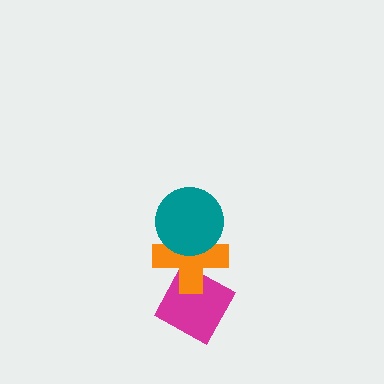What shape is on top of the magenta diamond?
The orange cross is on top of the magenta diamond.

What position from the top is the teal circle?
The teal circle is 1st from the top.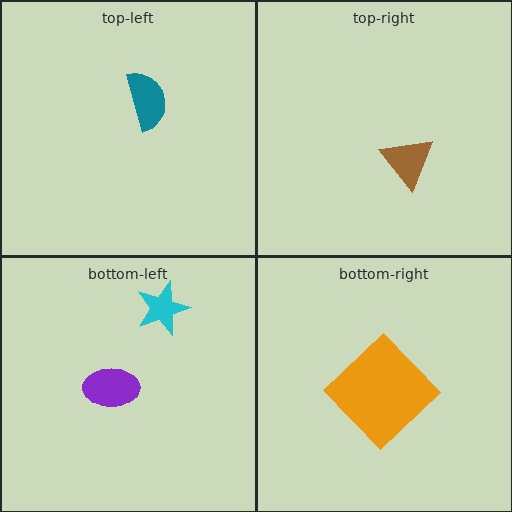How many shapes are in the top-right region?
1.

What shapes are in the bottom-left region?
The cyan star, the purple ellipse.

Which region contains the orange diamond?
The bottom-right region.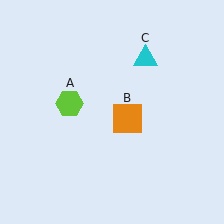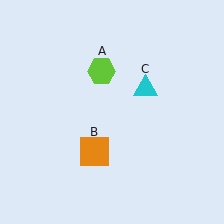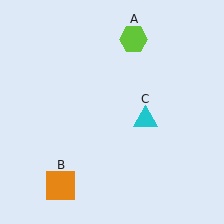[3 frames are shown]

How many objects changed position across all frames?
3 objects changed position: lime hexagon (object A), orange square (object B), cyan triangle (object C).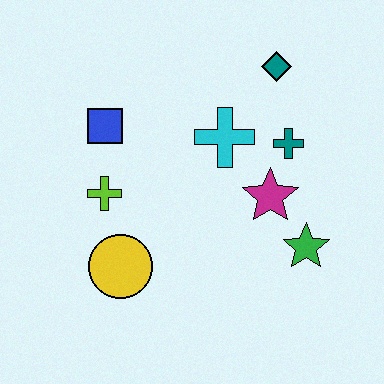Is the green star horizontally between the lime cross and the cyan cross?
No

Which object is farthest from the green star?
The blue square is farthest from the green star.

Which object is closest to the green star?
The magenta star is closest to the green star.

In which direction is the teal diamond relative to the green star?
The teal diamond is above the green star.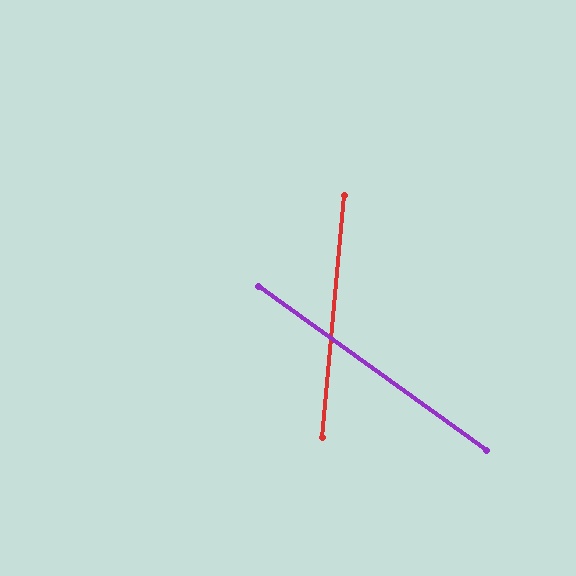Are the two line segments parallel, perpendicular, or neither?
Neither parallel nor perpendicular — they differ by about 59°.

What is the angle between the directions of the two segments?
Approximately 59 degrees.